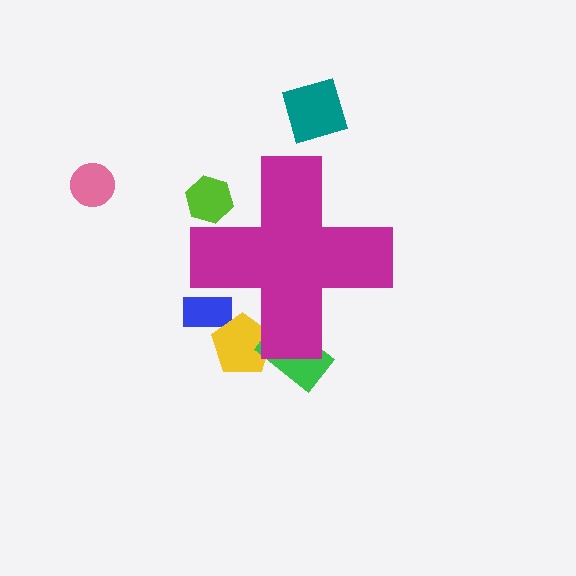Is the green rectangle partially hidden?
Yes, the green rectangle is partially hidden behind the magenta cross.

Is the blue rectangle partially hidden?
Yes, the blue rectangle is partially hidden behind the magenta cross.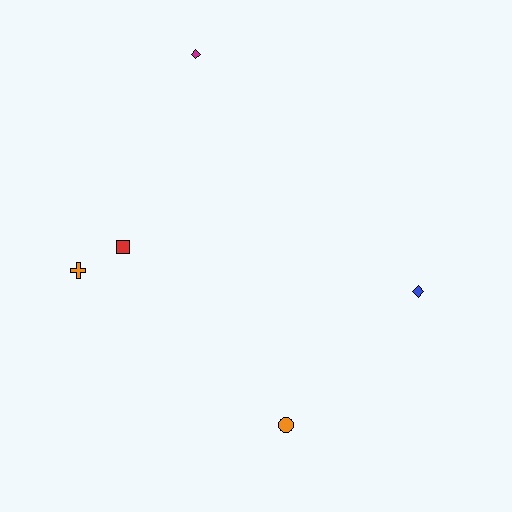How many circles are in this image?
There is 1 circle.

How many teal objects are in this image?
There are no teal objects.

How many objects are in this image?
There are 5 objects.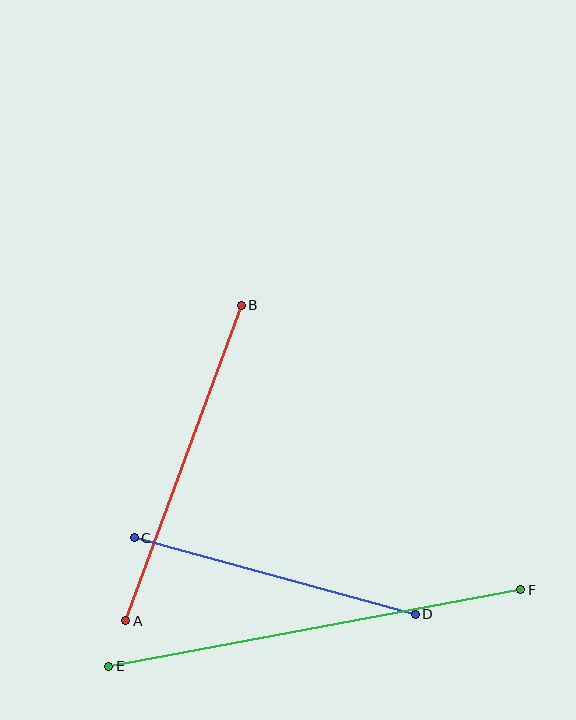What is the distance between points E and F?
The distance is approximately 419 pixels.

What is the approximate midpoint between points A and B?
The midpoint is at approximately (183, 463) pixels.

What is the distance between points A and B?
The distance is approximately 336 pixels.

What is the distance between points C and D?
The distance is approximately 291 pixels.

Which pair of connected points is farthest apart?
Points E and F are farthest apart.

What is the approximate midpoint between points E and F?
The midpoint is at approximately (315, 628) pixels.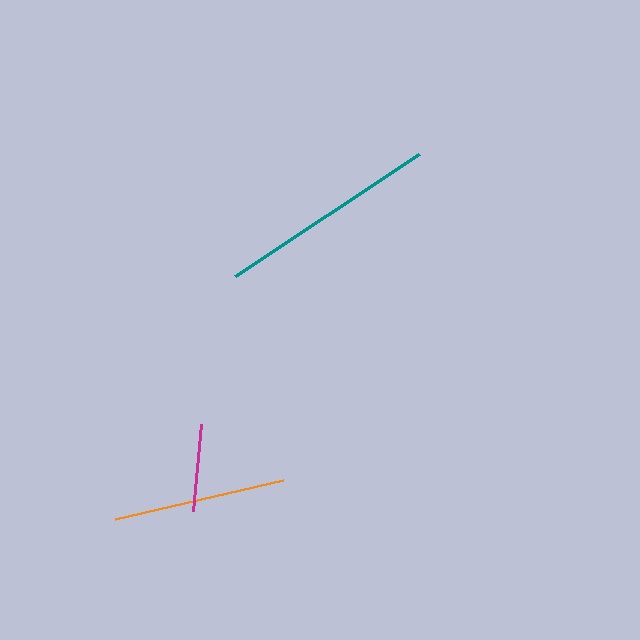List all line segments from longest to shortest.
From longest to shortest: teal, orange, magenta.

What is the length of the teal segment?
The teal segment is approximately 221 pixels long.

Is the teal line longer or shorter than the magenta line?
The teal line is longer than the magenta line.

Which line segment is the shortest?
The magenta line is the shortest at approximately 87 pixels.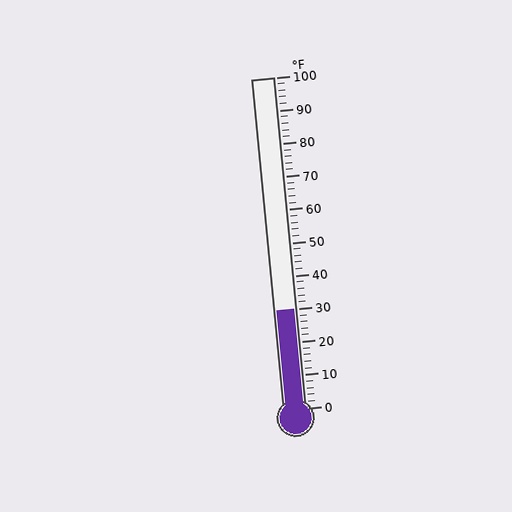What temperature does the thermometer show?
The thermometer shows approximately 30°F.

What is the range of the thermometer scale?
The thermometer scale ranges from 0°F to 100°F.